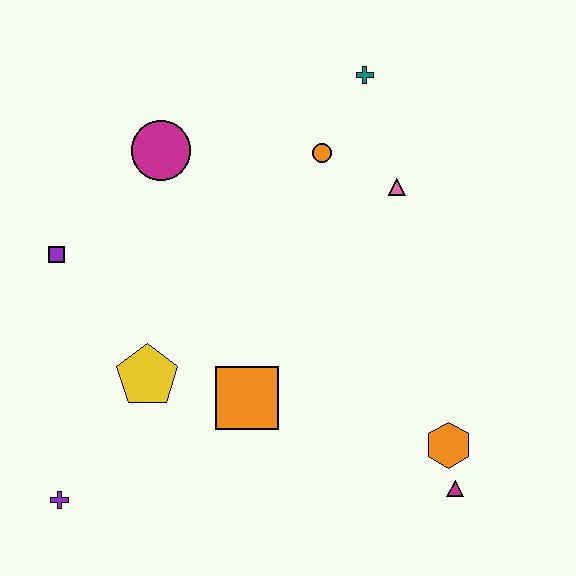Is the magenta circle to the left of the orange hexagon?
Yes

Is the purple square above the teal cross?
No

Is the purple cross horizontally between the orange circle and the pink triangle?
No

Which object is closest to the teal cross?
The orange circle is closest to the teal cross.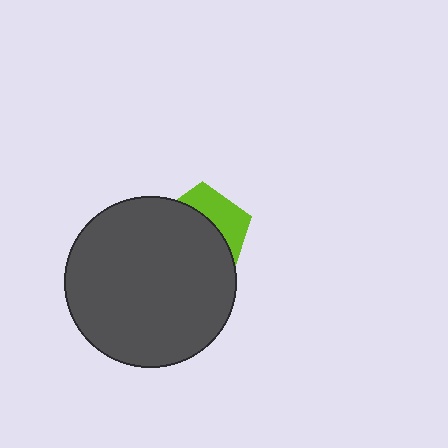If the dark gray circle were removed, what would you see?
You would see the complete lime pentagon.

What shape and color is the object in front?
The object in front is a dark gray circle.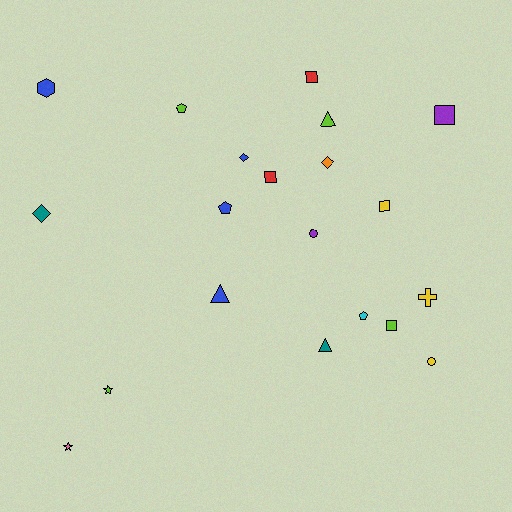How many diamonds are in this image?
There are 3 diamonds.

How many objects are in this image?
There are 20 objects.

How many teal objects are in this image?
There are 2 teal objects.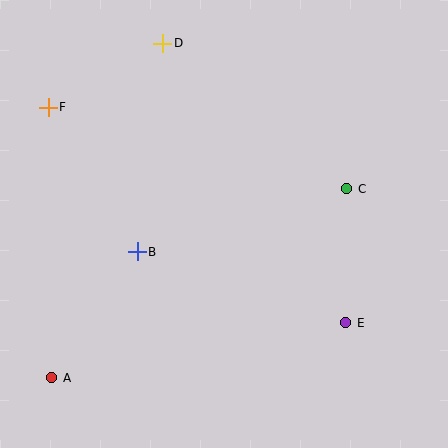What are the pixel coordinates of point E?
Point E is at (346, 323).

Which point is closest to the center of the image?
Point B at (137, 252) is closest to the center.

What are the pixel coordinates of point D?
Point D is at (163, 43).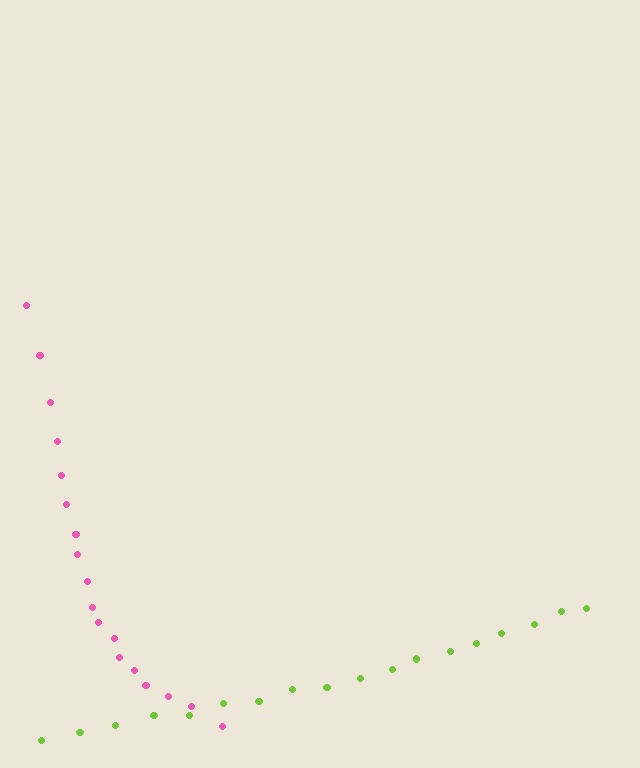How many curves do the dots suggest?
There are 2 distinct paths.